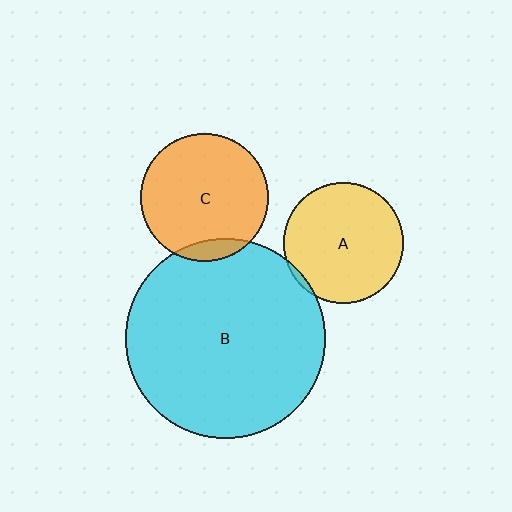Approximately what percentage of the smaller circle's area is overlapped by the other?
Approximately 10%.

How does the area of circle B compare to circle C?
Approximately 2.5 times.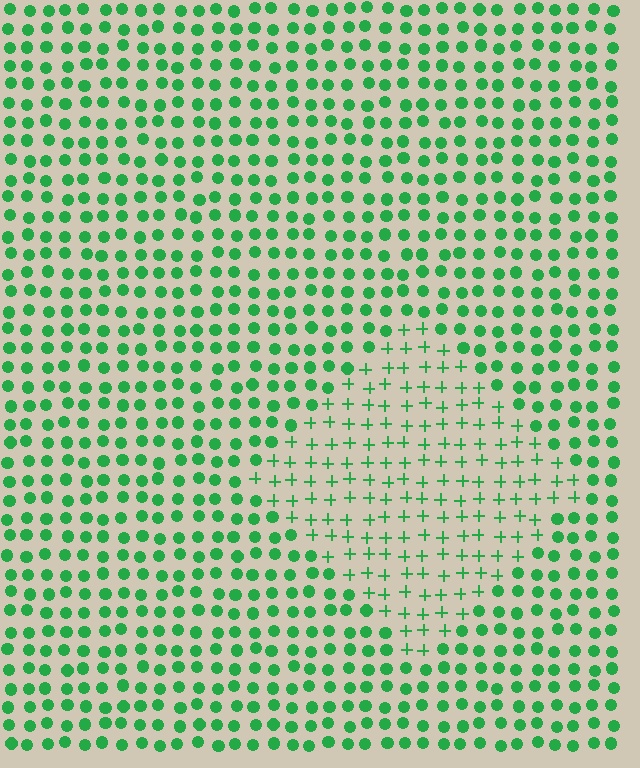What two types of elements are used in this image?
The image uses plus signs inside the diamond region and circles outside it.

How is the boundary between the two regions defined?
The boundary is defined by a change in element shape: plus signs inside vs. circles outside. All elements share the same color and spacing.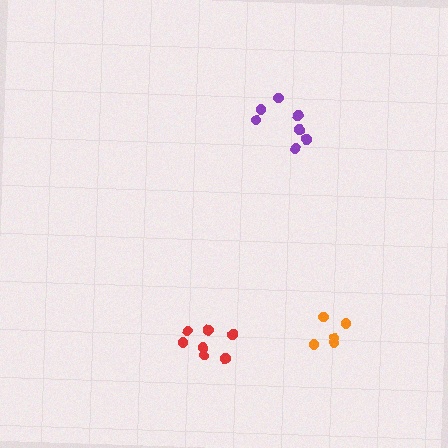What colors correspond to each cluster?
The clusters are colored: purple, red, orange.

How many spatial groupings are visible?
There are 3 spatial groupings.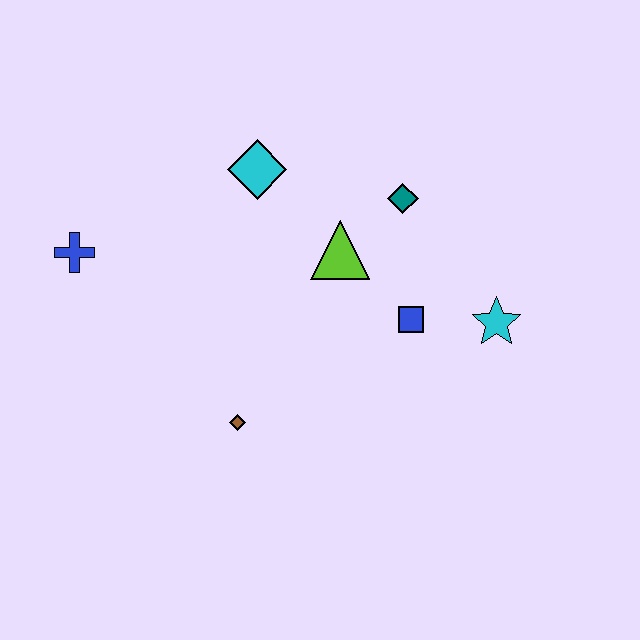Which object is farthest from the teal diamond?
The blue cross is farthest from the teal diamond.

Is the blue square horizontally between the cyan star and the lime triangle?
Yes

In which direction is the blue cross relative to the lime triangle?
The blue cross is to the left of the lime triangle.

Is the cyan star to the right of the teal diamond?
Yes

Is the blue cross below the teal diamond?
Yes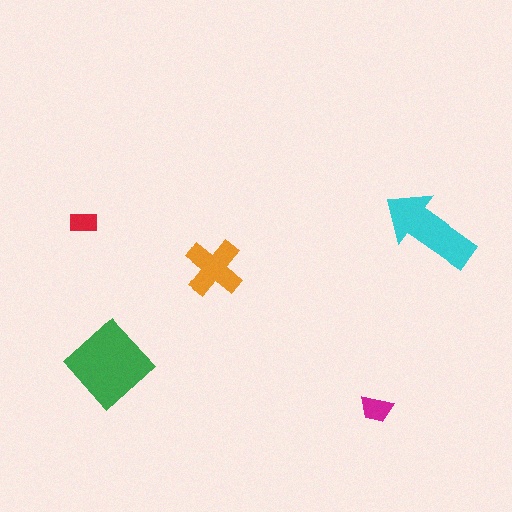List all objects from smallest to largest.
The red rectangle, the magenta trapezoid, the orange cross, the cyan arrow, the green diamond.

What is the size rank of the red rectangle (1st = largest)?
5th.